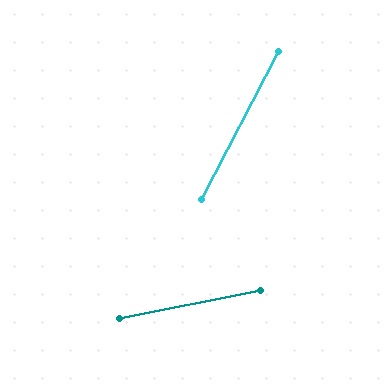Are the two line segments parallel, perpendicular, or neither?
Neither parallel nor perpendicular — they differ by about 52°.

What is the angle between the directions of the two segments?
Approximately 52 degrees.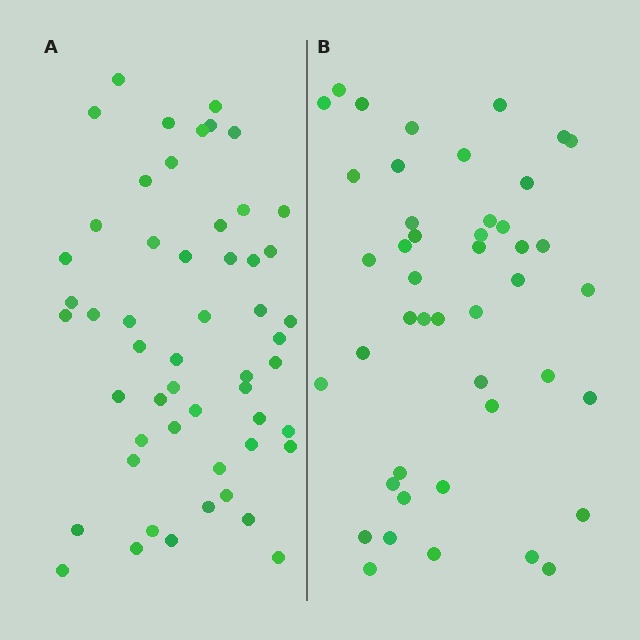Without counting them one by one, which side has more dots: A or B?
Region A (the left region) has more dots.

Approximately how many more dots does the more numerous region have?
Region A has roughly 8 or so more dots than region B.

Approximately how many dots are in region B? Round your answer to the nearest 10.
About 40 dots. (The exact count is 45, which rounds to 40.)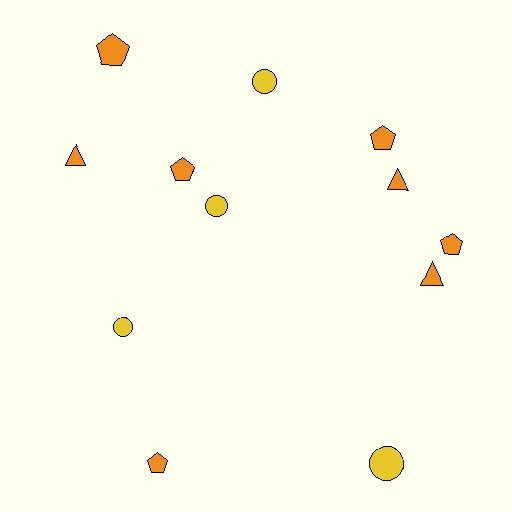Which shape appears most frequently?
Pentagon, with 5 objects.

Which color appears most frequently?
Orange, with 8 objects.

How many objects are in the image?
There are 12 objects.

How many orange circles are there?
There are no orange circles.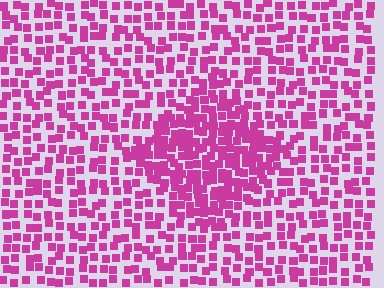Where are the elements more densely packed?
The elements are more densely packed inside the diamond boundary.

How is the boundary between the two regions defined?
The boundary is defined by a change in element density (approximately 1.9x ratio). All elements are the same color, size, and shape.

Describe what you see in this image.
The image contains small magenta elements arranged at two different densities. A diamond-shaped region is visible where the elements are more densely packed than the surrounding area.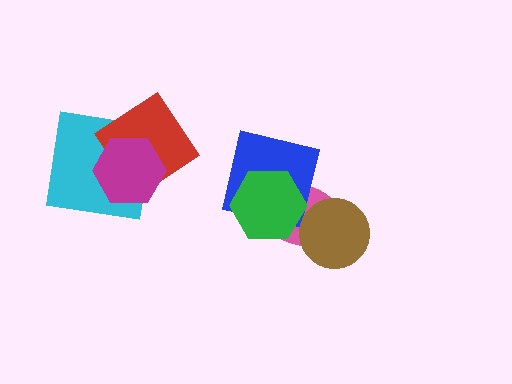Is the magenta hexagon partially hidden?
No, no other shape covers it.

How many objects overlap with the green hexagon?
2 objects overlap with the green hexagon.